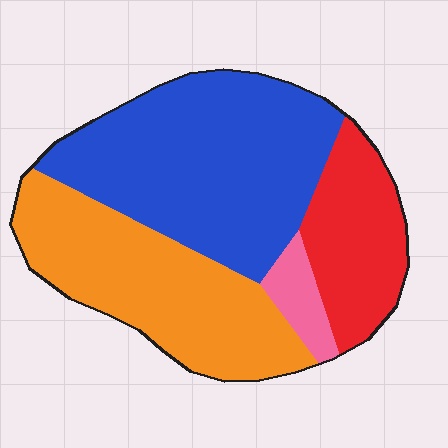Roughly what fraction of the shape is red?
Red takes up about one fifth (1/5) of the shape.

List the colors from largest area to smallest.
From largest to smallest: blue, orange, red, pink.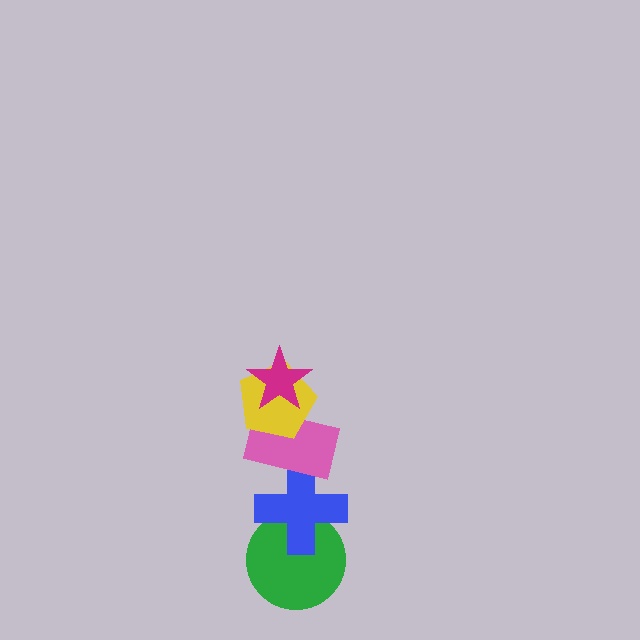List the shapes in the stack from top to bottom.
From top to bottom: the magenta star, the yellow pentagon, the pink rectangle, the blue cross, the green circle.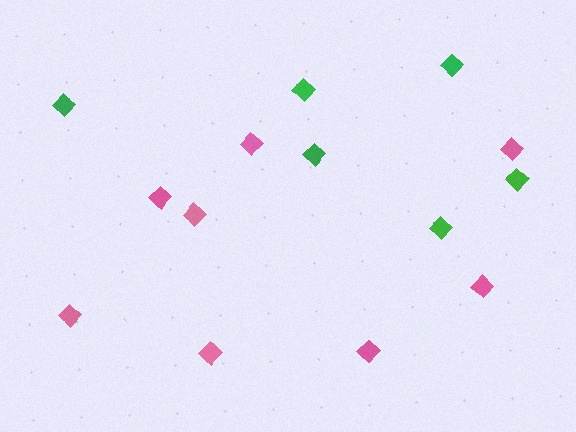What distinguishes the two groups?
There are 2 groups: one group of green diamonds (6) and one group of pink diamonds (8).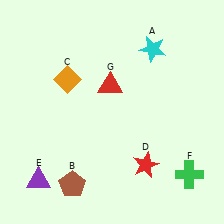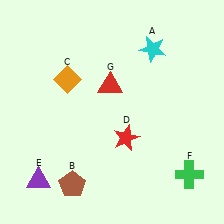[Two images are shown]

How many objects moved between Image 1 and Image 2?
1 object moved between the two images.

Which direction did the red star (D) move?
The red star (D) moved up.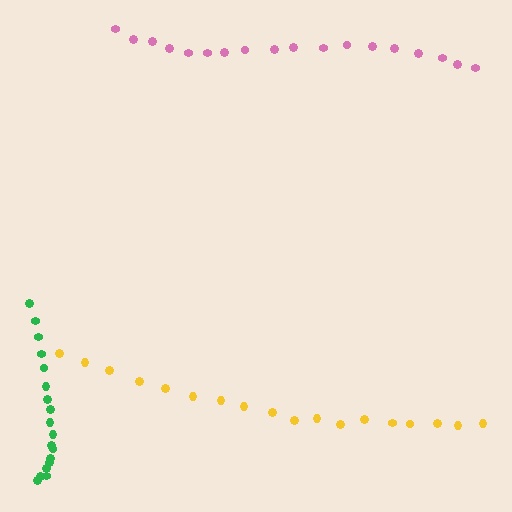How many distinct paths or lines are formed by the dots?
There are 3 distinct paths.